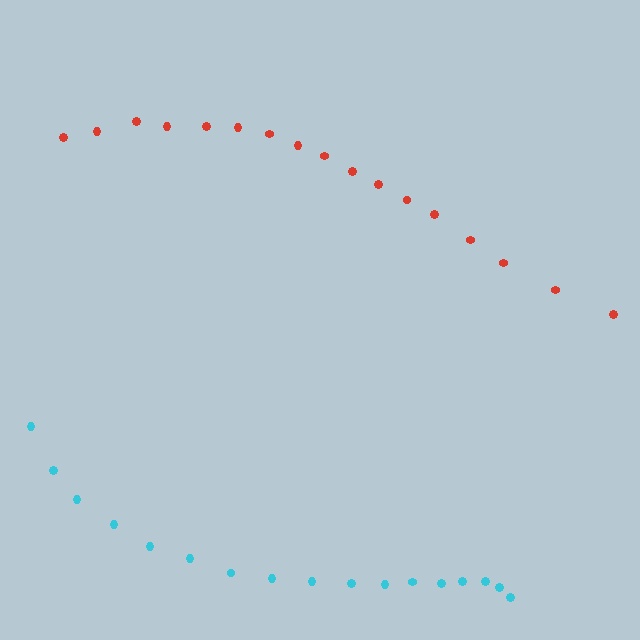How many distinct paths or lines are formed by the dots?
There are 2 distinct paths.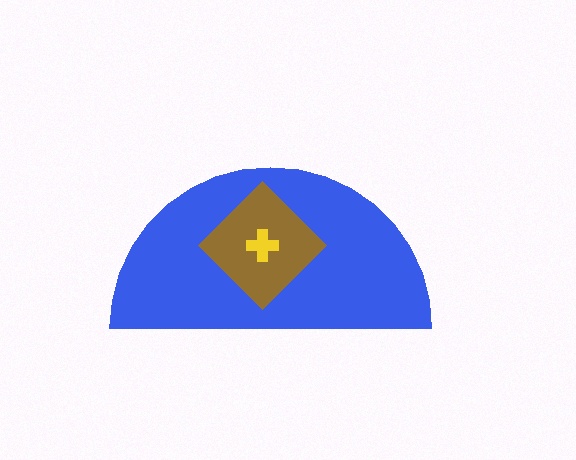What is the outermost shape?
The blue semicircle.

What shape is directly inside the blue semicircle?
The brown diamond.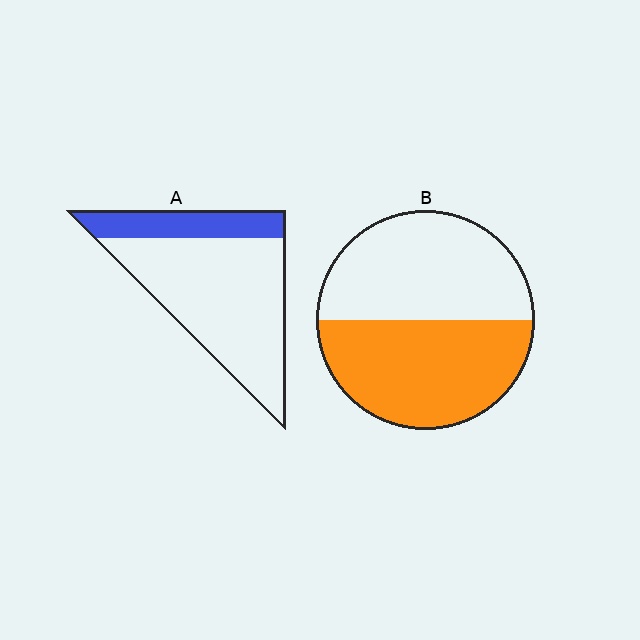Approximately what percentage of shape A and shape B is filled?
A is approximately 25% and B is approximately 50%.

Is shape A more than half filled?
No.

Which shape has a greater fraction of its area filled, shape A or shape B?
Shape B.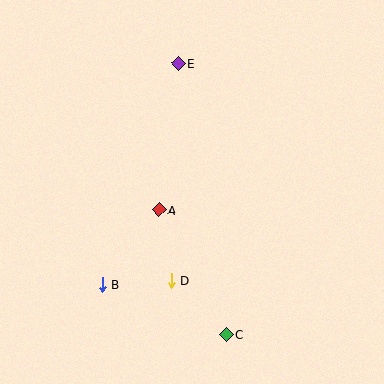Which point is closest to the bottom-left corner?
Point B is closest to the bottom-left corner.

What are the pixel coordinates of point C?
Point C is at (226, 335).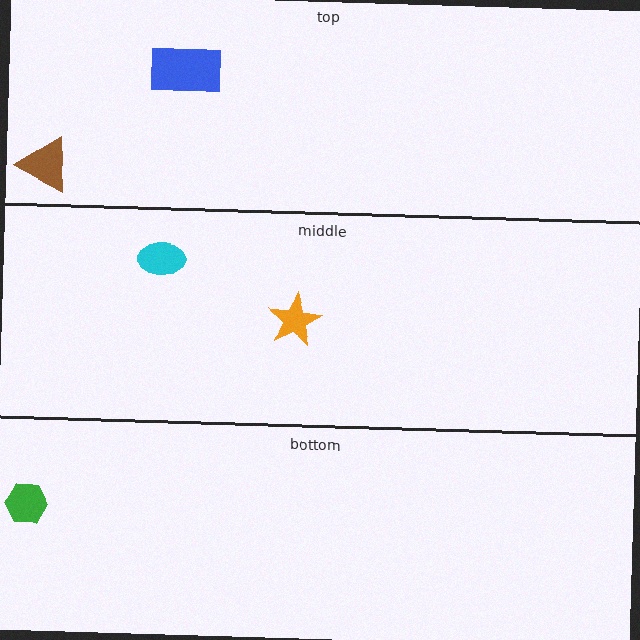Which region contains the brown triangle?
The top region.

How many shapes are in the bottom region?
1.